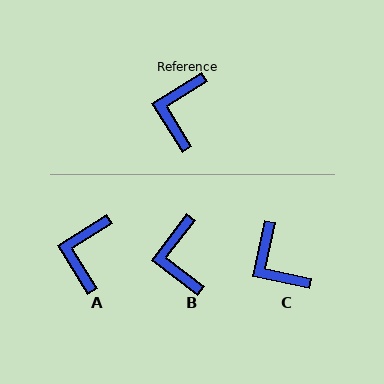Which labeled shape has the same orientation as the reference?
A.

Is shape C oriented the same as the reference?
No, it is off by about 46 degrees.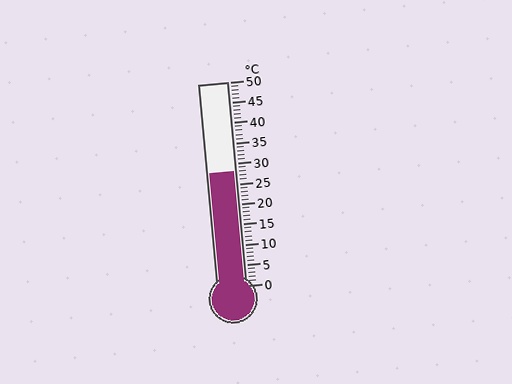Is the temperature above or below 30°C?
The temperature is below 30°C.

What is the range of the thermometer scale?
The thermometer scale ranges from 0°C to 50°C.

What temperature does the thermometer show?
The thermometer shows approximately 28°C.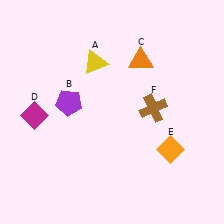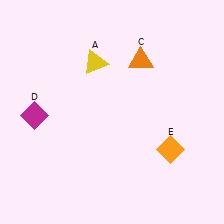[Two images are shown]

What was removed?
The purple pentagon (B), the brown cross (F) were removed in Image 2.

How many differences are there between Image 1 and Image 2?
There are 2 differences between the two images.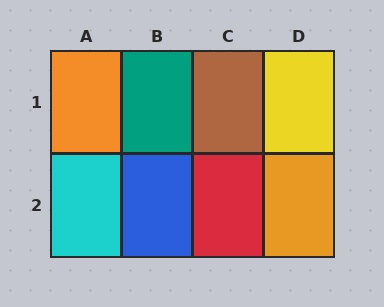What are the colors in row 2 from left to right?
Cyan, blue, red, orange.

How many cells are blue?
1 cell is blue.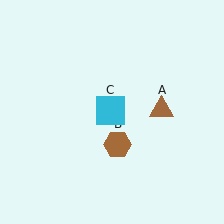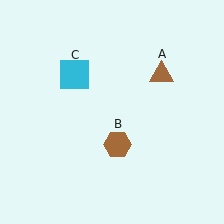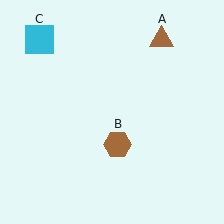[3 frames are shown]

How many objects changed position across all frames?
2 objects changed position: brown triangle (object A), cyan square (object C).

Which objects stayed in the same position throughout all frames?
Brown hexagon (object B) remained stationary.